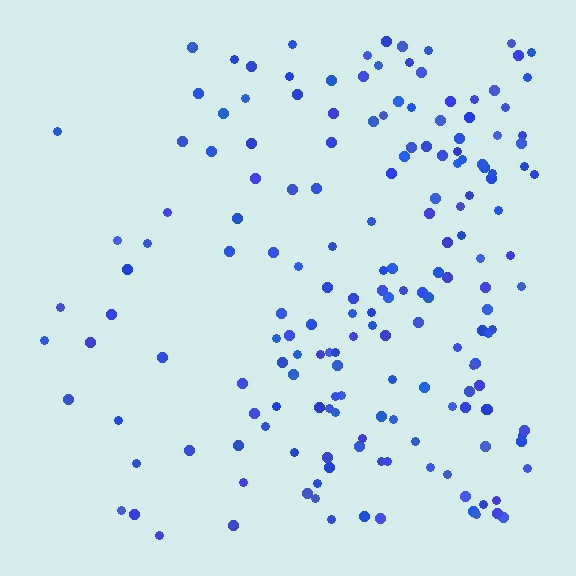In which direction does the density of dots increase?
From left to right, with the right side densest.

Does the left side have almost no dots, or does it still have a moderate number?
Still a moderate number, just noticeably fewer than the right.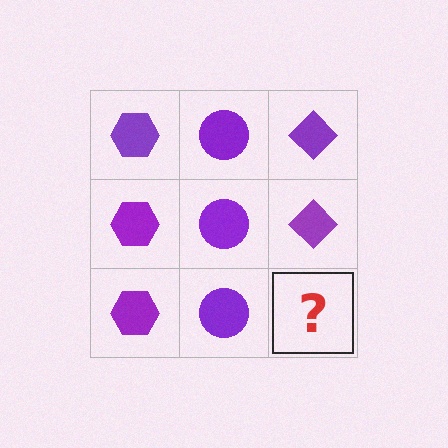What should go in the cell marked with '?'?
The missing cell should contain a purple diamond.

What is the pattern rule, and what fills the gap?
The rule is that each column has a consistent shape. The gap should be filled with a purple diamond.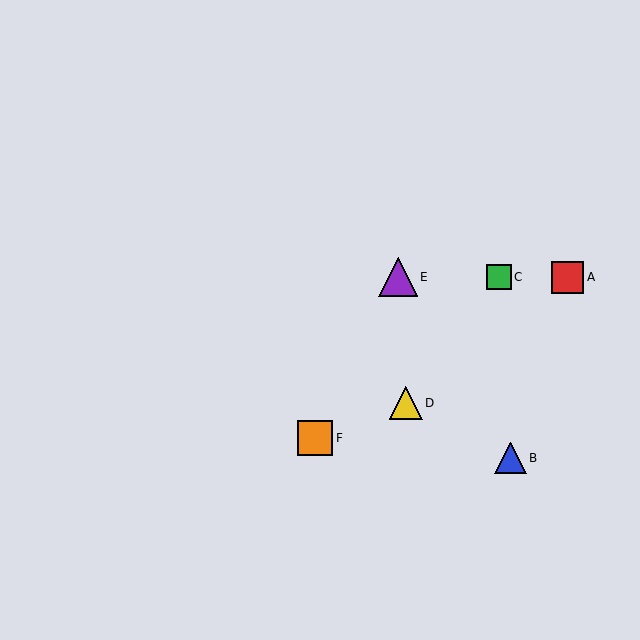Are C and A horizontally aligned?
Yes, both are at y≈277.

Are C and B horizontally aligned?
No, C is at y≈277 and B is at y≈458.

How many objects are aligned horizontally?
3 objects (A, C, E) are aligned horizontally.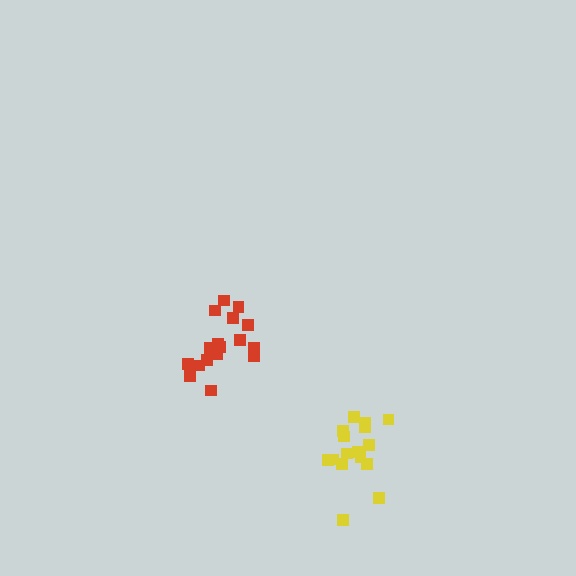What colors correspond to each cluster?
The clusters are colored: yellow, red.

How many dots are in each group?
Group 1: 17 dots, Group 2: 17 dots (34 total).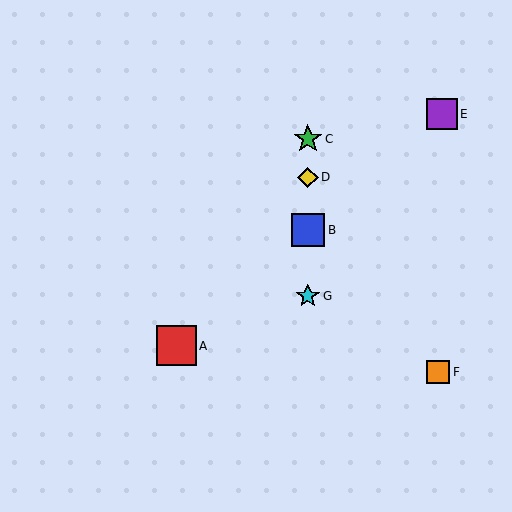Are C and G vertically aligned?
Yes, both are at x≈308.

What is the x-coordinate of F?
Object F is at x≈438.